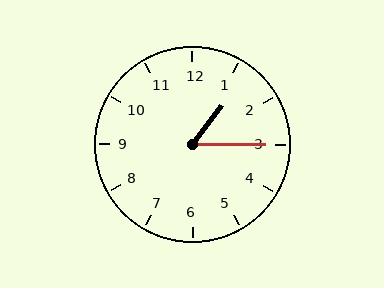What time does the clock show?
1:15.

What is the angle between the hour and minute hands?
Approximately 52 degrees.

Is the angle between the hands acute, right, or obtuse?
It is acute.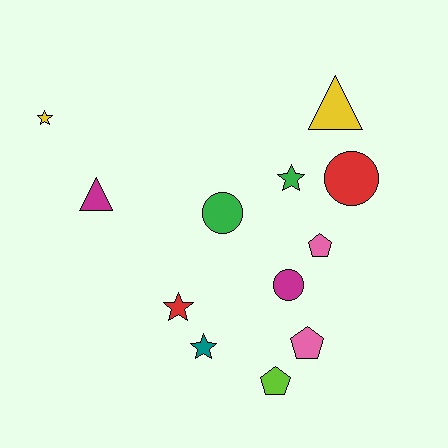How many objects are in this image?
There are 12 objects.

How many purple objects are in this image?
There are no purple objects.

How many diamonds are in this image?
There are no diamonds.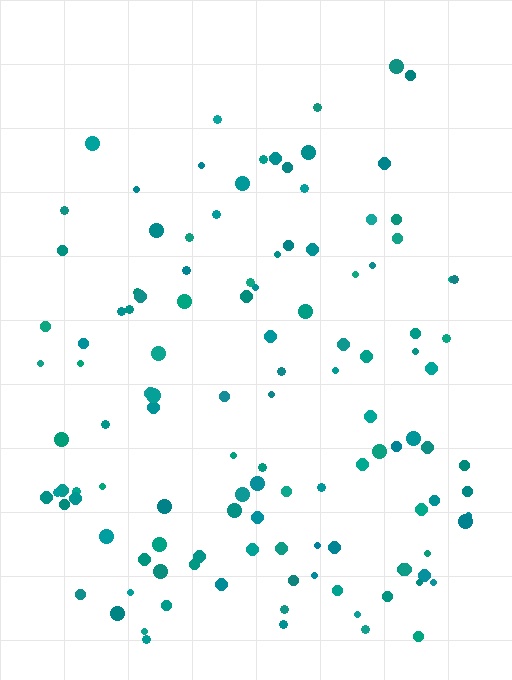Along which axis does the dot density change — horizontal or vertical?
Vertical.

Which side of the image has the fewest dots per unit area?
The top.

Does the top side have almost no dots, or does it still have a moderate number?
Still a moderate number, just noticeably fewer than the bottom.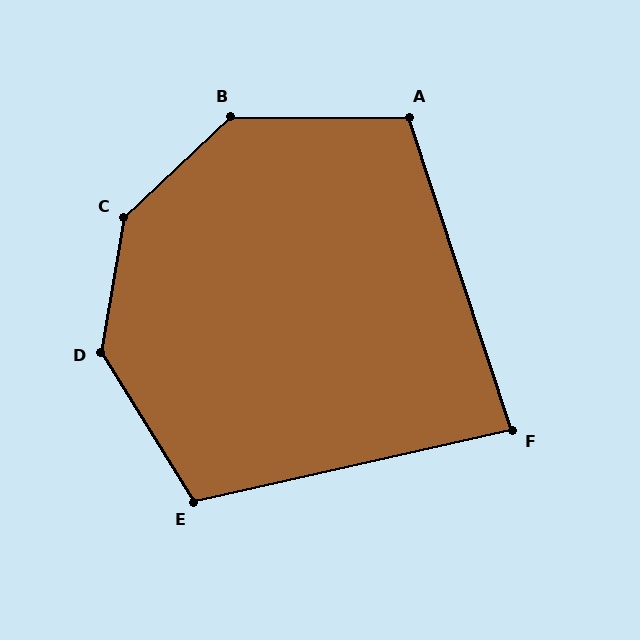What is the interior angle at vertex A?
Approximately 108 degrees (obtuse).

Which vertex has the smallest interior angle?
F, at approximately 85 degrees.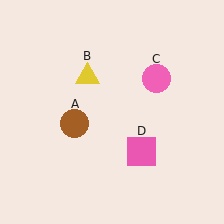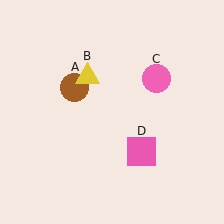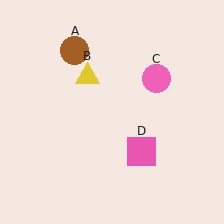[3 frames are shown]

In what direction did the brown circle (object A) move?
The brown circle (object A) moved up.